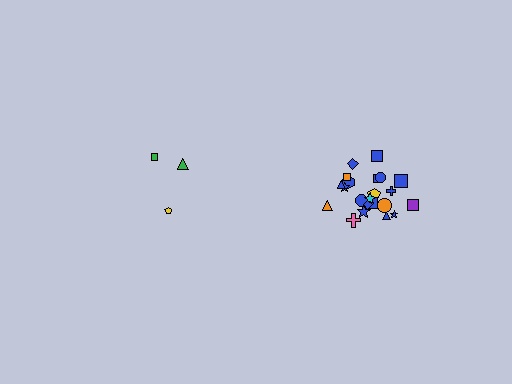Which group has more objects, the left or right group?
The right group.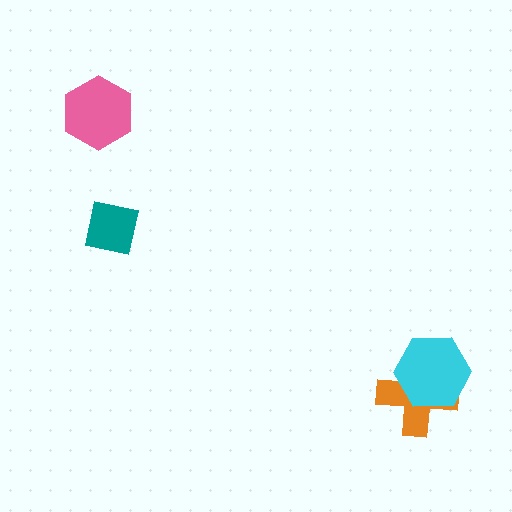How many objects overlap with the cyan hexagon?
1 object overlaps with the cyan hexagon.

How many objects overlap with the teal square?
0 objects overlap with the teal square.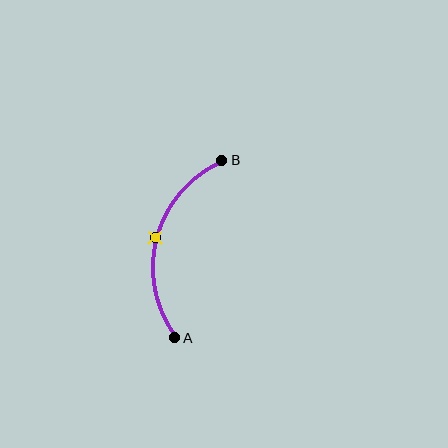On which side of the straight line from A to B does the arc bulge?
The arc bulges to the left of the straight line connecting A and B.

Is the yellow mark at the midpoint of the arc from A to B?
Yes. The yellow mark lies on the arc at equal arc-length from both A and B — it is the arc midpoint.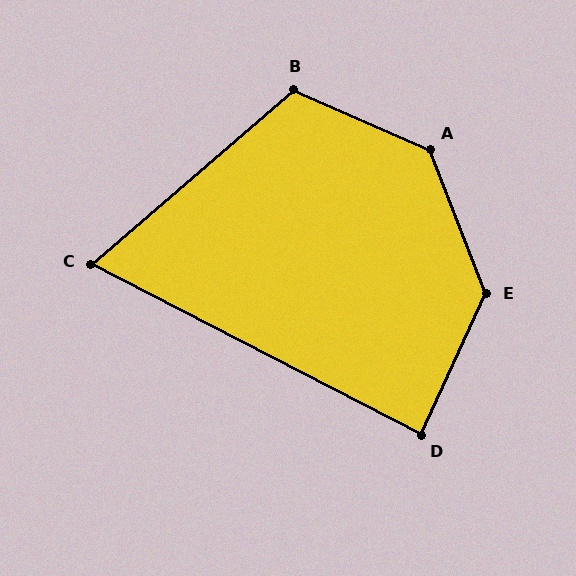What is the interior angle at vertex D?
Approximately 87 degrees (approximately right).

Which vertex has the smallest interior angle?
C, at approximately 68 degrees.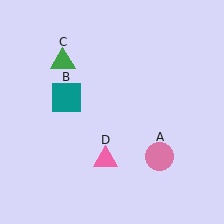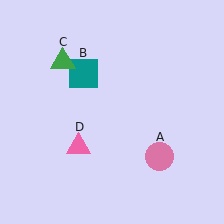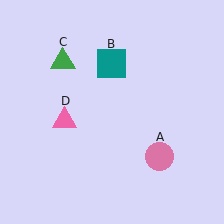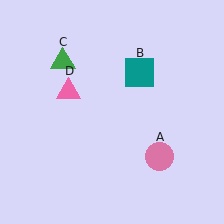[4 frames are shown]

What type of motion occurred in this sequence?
The teal square (object B), pink triangle (object D) rotated clockwise around the center of the scene.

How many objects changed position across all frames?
2 objects changed position: teal square (object B), pink triangle (object D).